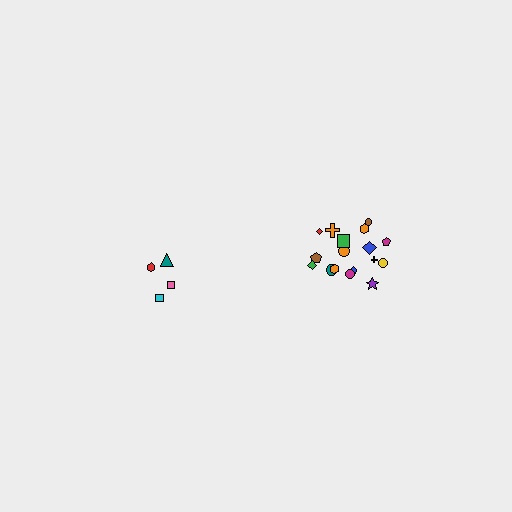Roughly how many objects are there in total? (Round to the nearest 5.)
Roughly 20 objects in total.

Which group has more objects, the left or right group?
The right group.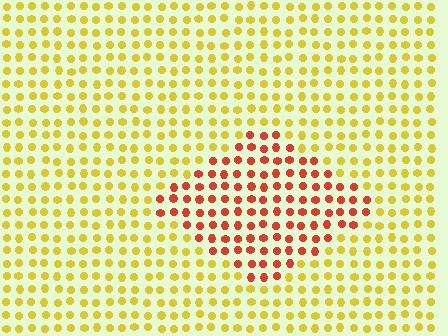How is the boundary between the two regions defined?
The boundary is defined purely by a slight shift in hue (about 49 degrees). Spacing, size, and orientation are identical on both sides.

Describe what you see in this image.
The image is filled with small yellow elements in a uniform arrangement. A diamond-shaped region is visible where the elements are tinted to a slightly different hue, forming a subtle color boundary.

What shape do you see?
I see a diamond.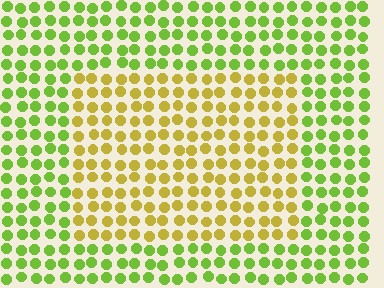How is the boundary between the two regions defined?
The boundary is defined purely by a slight shift in hue (about 41 degrees). Spacing, size, and orientation are identical on both sides.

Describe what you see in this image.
The image is filled with small lime elements in a uniform arrangement. A rectangle-shaped region is visible where the elements are tinted to a slightly different hue, forming a subtle color boundary.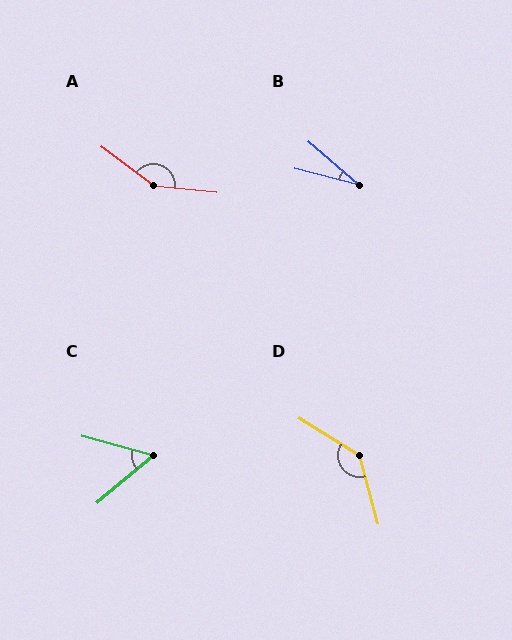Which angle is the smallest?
B, at approximately 27 degrees.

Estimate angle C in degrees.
Approximately 55 degrees.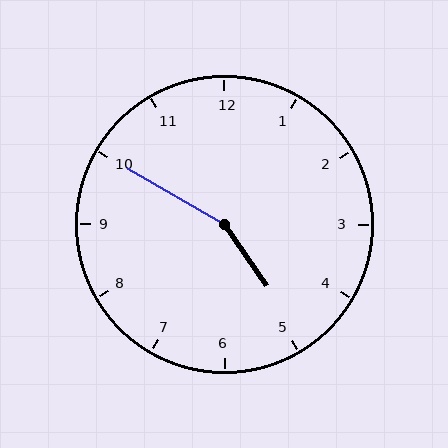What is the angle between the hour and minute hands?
Approximately 155 degrees.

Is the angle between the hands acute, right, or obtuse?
It is obtuse.